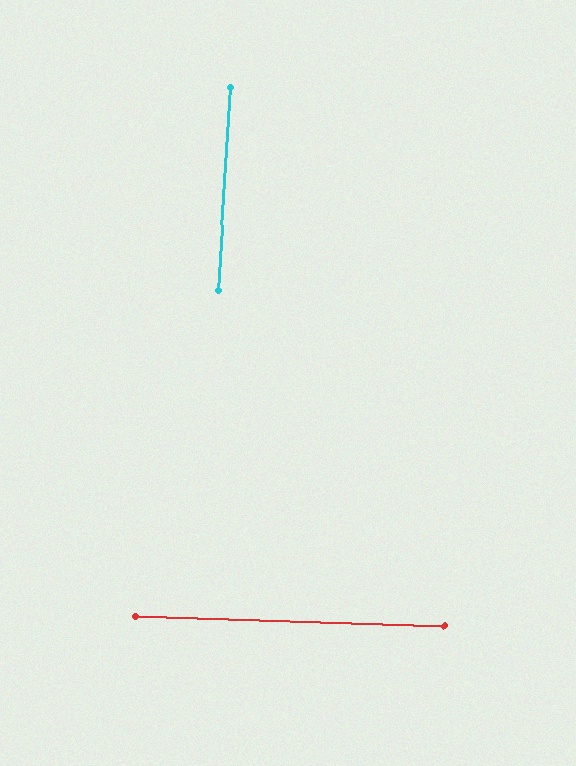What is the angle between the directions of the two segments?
Approximately 88 degrees.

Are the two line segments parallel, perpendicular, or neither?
Perpendicular — they meet at approximately 88°.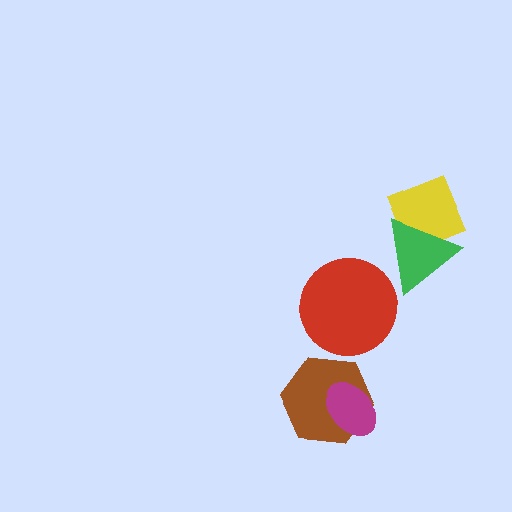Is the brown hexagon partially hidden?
Yes, it is partially covered by another shape.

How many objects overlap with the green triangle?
1 object overlaps with the green triangle.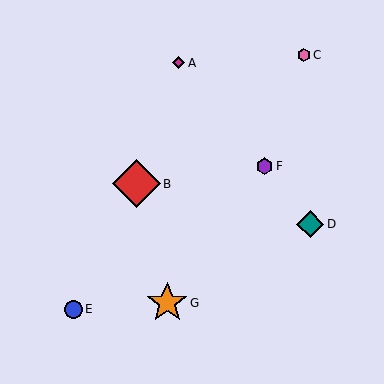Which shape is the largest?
The red diamond (labeled B) is the largest.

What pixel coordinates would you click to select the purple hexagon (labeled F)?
Click at (264, 166) to select the purple hexagon F.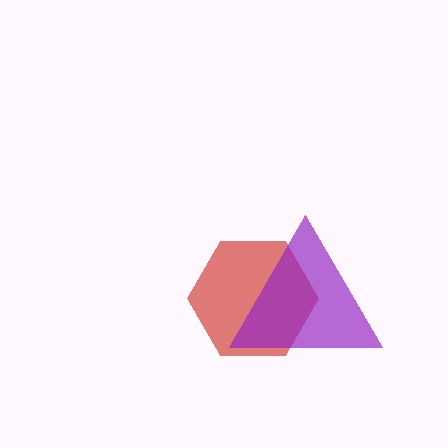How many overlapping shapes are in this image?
There are 2 overlapping shapes in the image.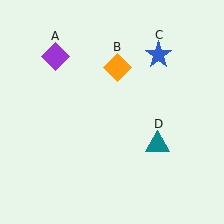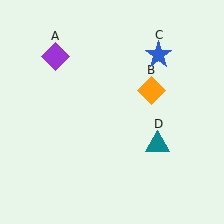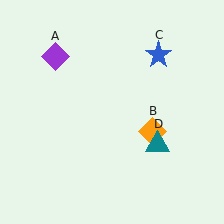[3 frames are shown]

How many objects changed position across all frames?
1 object changed position: orange diamond (object B).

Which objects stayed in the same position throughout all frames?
Purple diamond (object A) and blue star (object C) and teal triangle (object D) remained stationary.